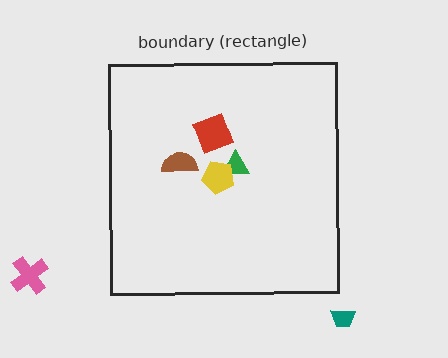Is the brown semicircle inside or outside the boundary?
Inside.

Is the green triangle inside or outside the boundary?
Inside.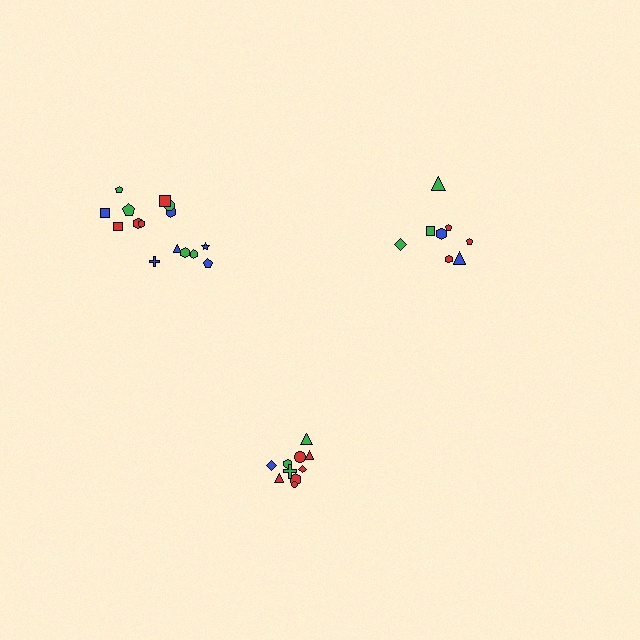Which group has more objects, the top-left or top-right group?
The top-left group.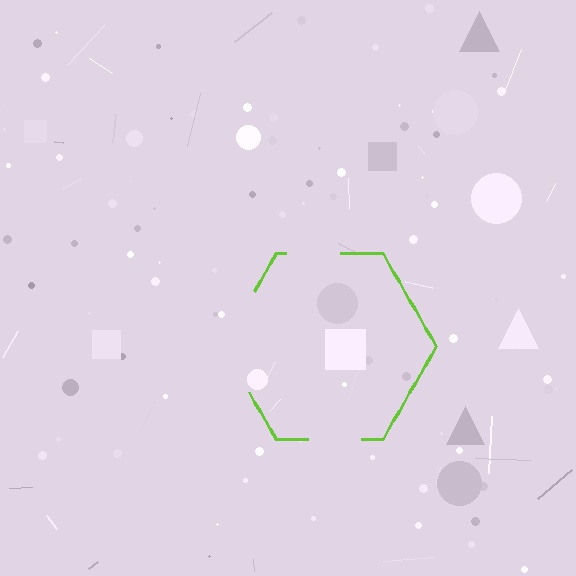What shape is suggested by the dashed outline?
The dashed outline suggests a hexagon.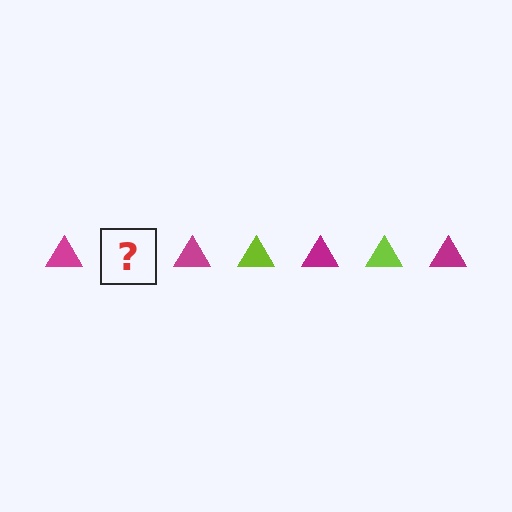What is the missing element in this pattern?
The missing element is a lime triangle.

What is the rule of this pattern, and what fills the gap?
The rule is that the pattern cycles through magenta, lime triangles. The gap should be filled with a lime triangle.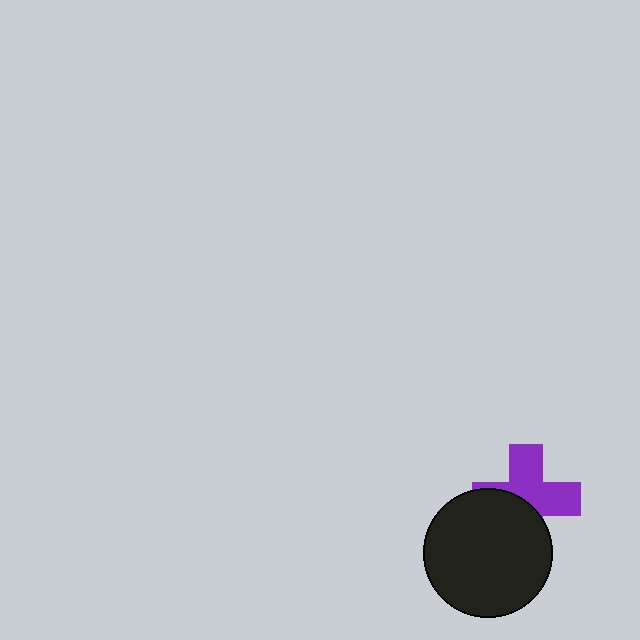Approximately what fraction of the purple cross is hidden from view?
Roughly 44% of the purple cross is hidden behind the black circle.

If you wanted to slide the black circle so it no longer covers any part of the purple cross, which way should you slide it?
Slide it down — that is the most direct way to separate the two shapes.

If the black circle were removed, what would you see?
You would see the complete purple cross.